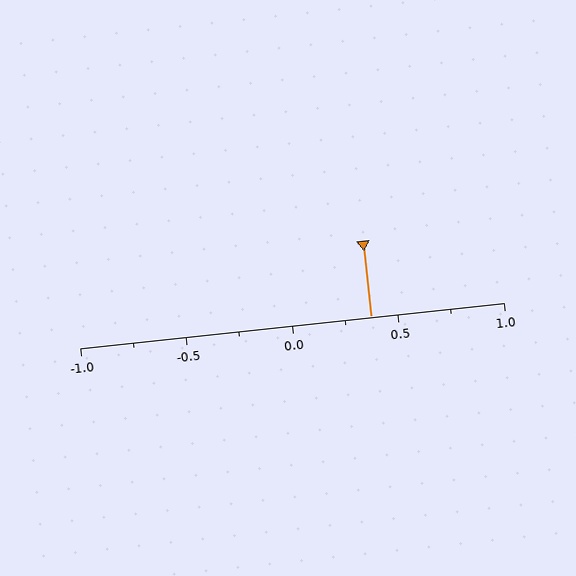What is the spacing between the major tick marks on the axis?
The major ticks are spaced 0.5 apart.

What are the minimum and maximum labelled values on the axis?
The axis runs from -1.0 to 1.0.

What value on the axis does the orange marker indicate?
The marker indicates approximately 0.38.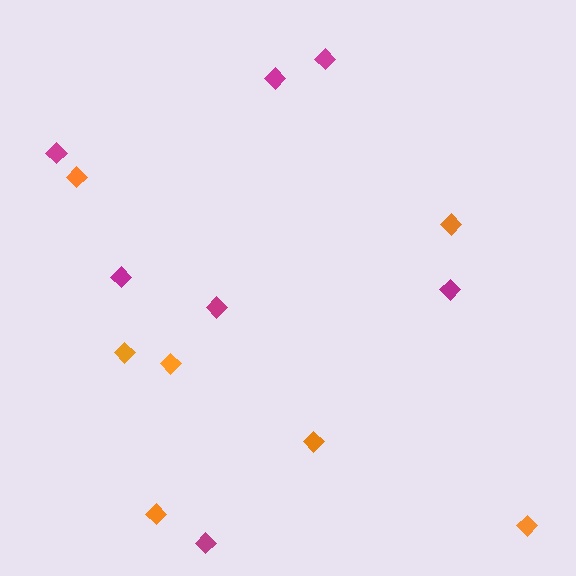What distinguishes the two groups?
There are 2 groups: one group of magenta diamonds (7) and one group of orange diamonds (7).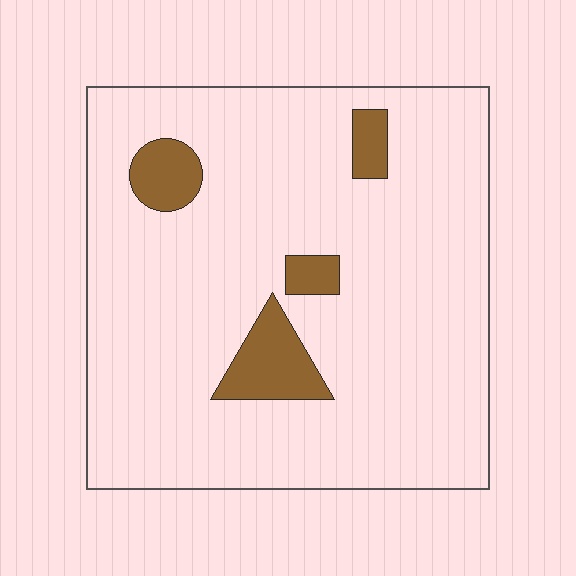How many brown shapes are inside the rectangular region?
4.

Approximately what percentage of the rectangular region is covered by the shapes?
Approximately 10%.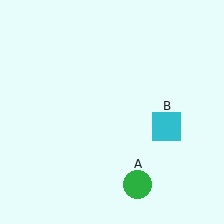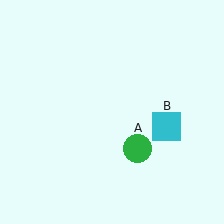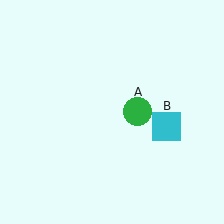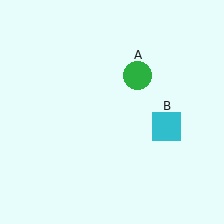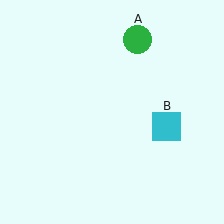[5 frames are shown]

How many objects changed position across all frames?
1 object changed position: green circle (object A).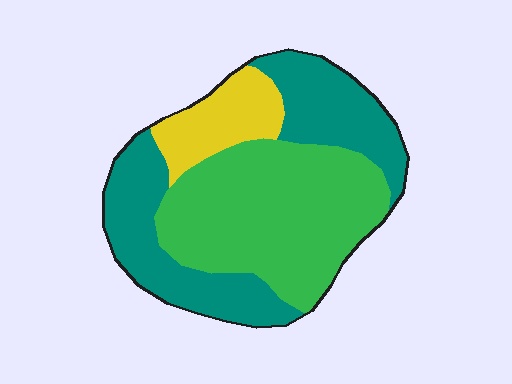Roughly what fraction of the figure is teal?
Teal covers 40% of the figure.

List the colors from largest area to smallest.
From largest to smallest: green, teal, yellow.